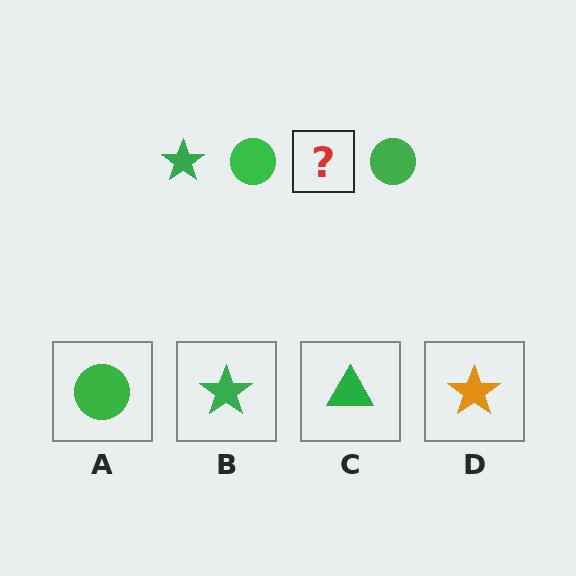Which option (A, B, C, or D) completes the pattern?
B.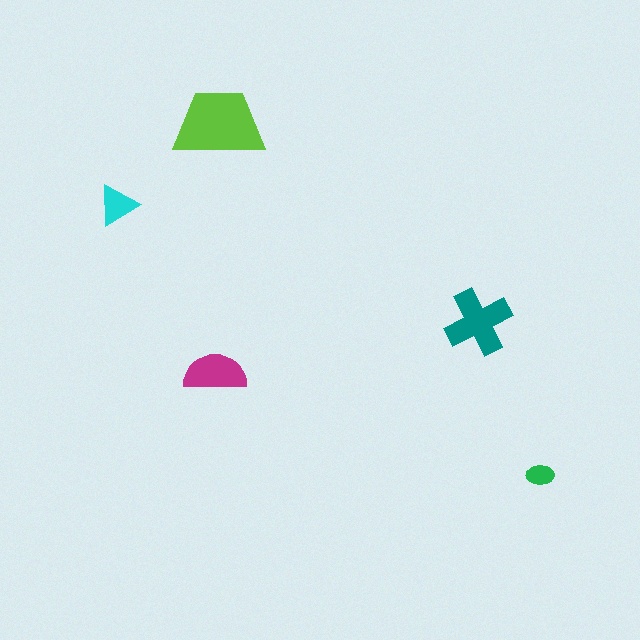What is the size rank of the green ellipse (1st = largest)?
5th.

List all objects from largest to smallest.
The lime trapezoid, the teal cross, the magenta semicircle, the cyan triangle, the green ellipse.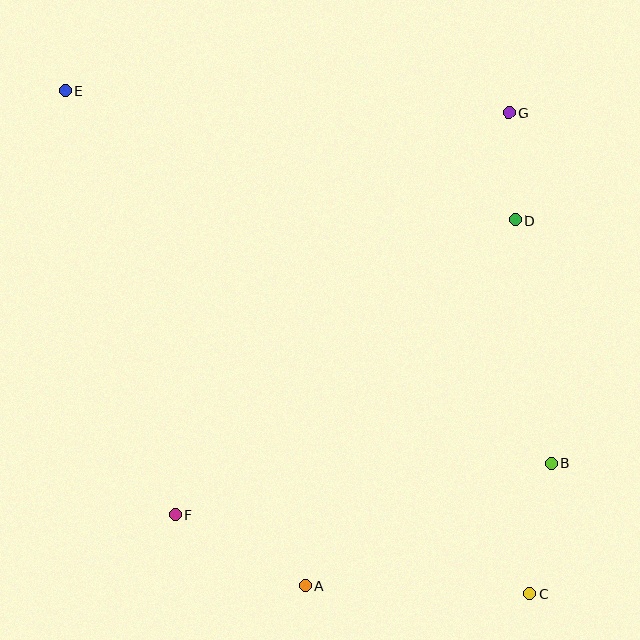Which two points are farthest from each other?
Points C and E are farthest from each other.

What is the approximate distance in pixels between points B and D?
The distance between B and D is approximately 246 pixels.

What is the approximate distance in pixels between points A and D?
The distance between A and D is approximately 421 pixels.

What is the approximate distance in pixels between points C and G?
The distance between C and G is approximately 481 pixels.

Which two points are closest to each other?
Points D and G are closest to each other.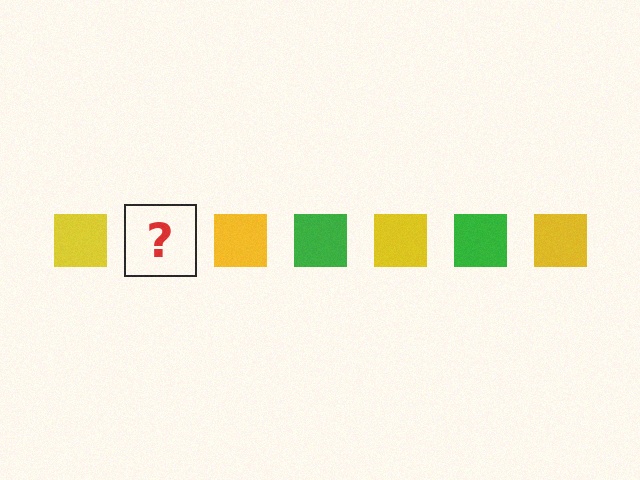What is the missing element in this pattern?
The missing element is a green square.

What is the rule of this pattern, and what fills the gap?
The rule is that the pattern cycles through yellow, green squares. The gap should be filled with a green square.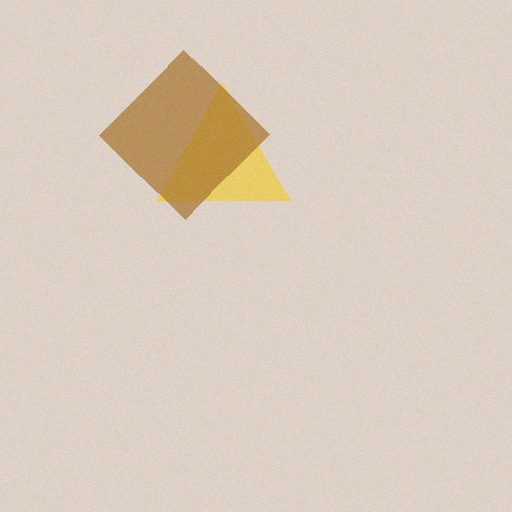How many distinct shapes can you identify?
There are 2 distinct shapes: a yellow triangle, a brown diamond.